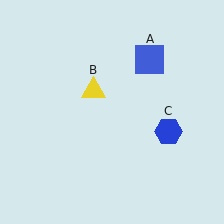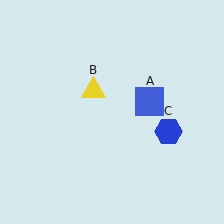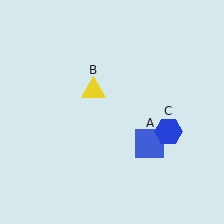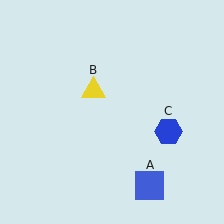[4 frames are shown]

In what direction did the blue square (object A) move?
The blue square (object A) moved down.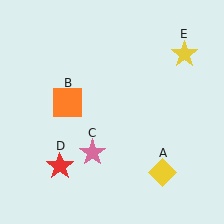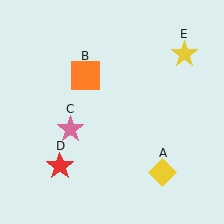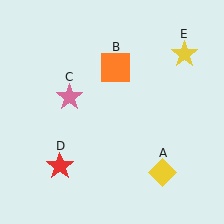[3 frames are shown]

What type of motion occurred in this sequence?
The orange square (object B), pink star (object C) rotated clockwise around the center of the scene.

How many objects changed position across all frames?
2 objects changed position: orange square (object B), pink star (object C).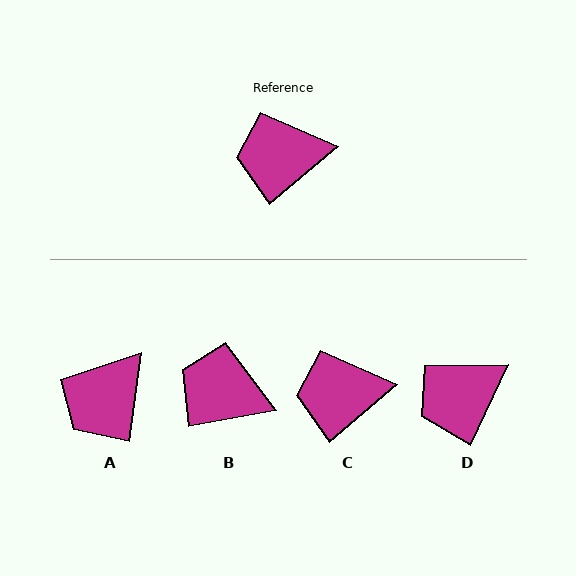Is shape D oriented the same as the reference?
No, it is off by about 25 degrees.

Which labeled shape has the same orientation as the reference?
C.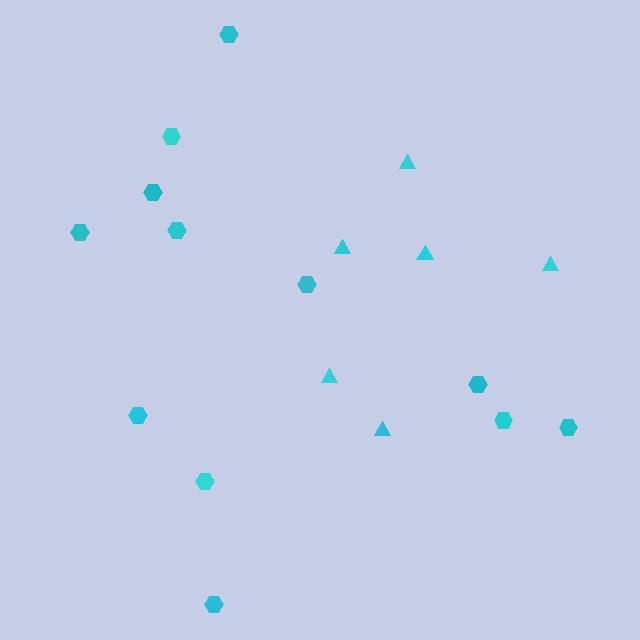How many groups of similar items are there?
There are 2 groups: one group of hexagons (12) and one group of triangles (6).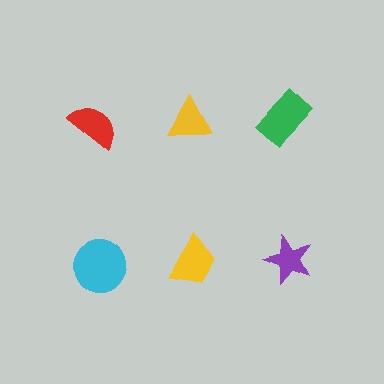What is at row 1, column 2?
A yellow triangle.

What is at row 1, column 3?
A green rectangle.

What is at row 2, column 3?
A purple star.